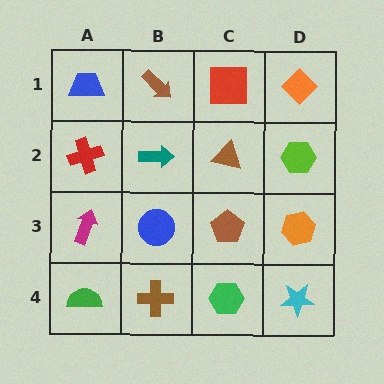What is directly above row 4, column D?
An orange hexagon.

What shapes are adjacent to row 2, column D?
An orange diamond (row 1, column D), an orange hexagon (row 3, column D), a brown triangle (row 2, column C).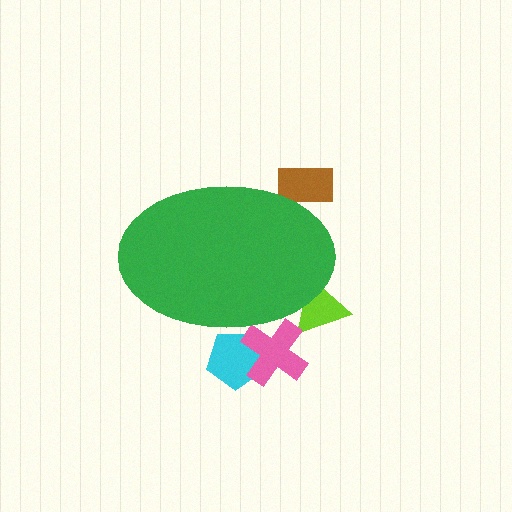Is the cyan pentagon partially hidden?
Yes, the cyan pentagon is partially hidden behind the green ellipse.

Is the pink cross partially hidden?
Yes, the pink cross is partially hidden behind the green ellipse.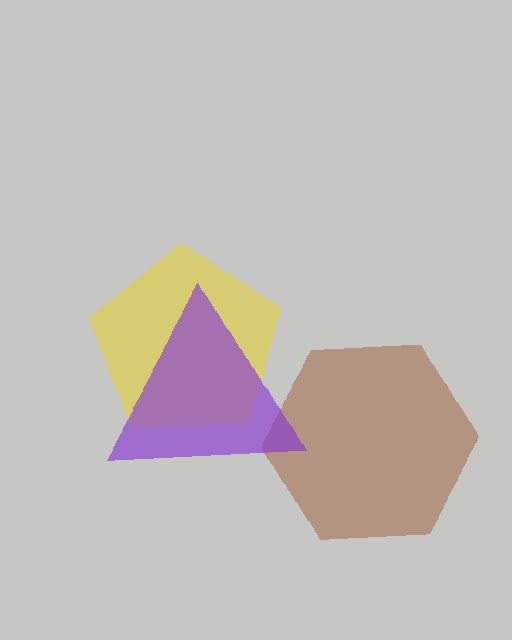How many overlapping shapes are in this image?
There are 3 overlapping shapes in the image.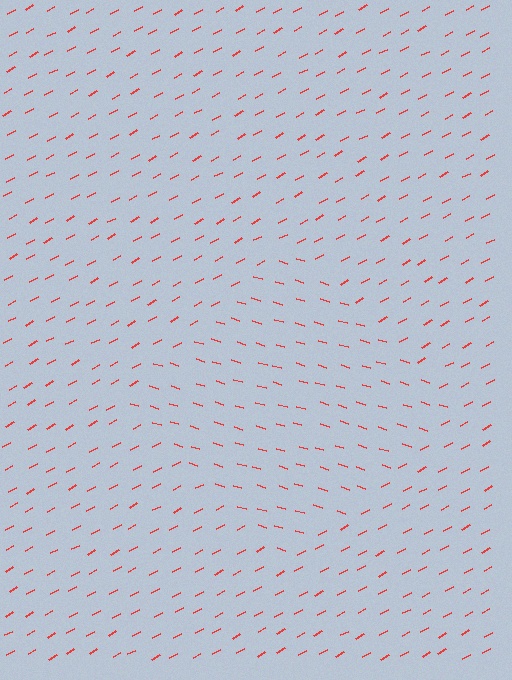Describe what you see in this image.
The image is filled with small red line segments. A diamond region in the image has lines oriented differently from the surrounding lines, creating a visible texture boundary.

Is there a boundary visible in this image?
Yes, there is a texture boundary formed by a change in line orientation.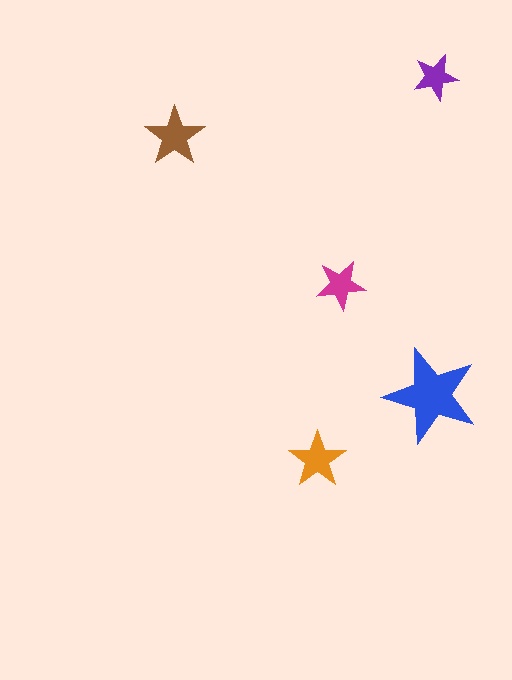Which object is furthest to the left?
The brown star is leftmost.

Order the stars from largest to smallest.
the blue one, the brown one, the orange one, the magenta one, the purple one.